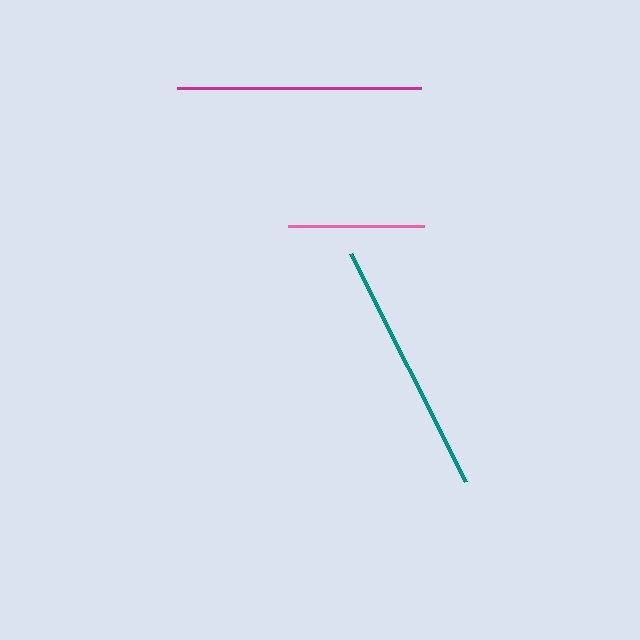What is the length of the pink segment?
The pink segment is approximately 136 pixels long.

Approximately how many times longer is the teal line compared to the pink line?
The teal line is approximately 1.9 times the length of the pink line.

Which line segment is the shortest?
The pink line is the shortest at approximately 136 pixels.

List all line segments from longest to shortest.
From longest to shortest: teal, magenta, pink.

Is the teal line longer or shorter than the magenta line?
The teal line is longer than the magenta line.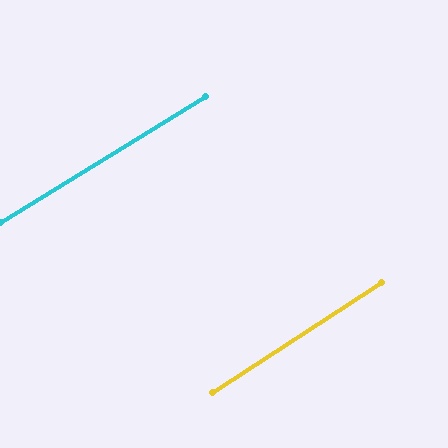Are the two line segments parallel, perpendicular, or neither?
Parallel — their directions differ by only 1.5°.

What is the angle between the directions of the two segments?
Approximately 2 degrees.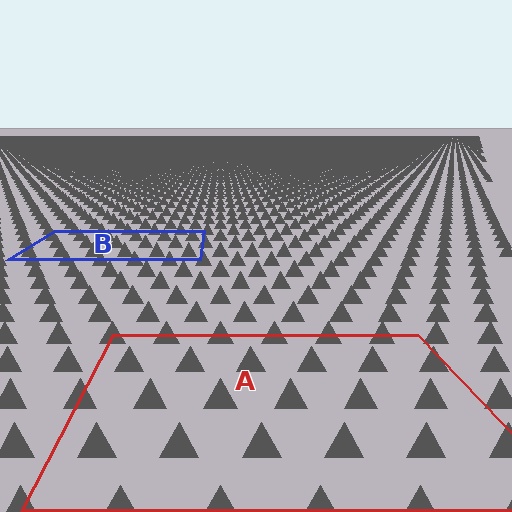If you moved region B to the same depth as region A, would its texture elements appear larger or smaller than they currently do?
They would appear larger. At a closer depth, the same texture elements are projected at a bigger on-screen size.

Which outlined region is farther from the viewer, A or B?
Region B is farther from the viewer — the texture elements inside it appear smaller and more densely packed.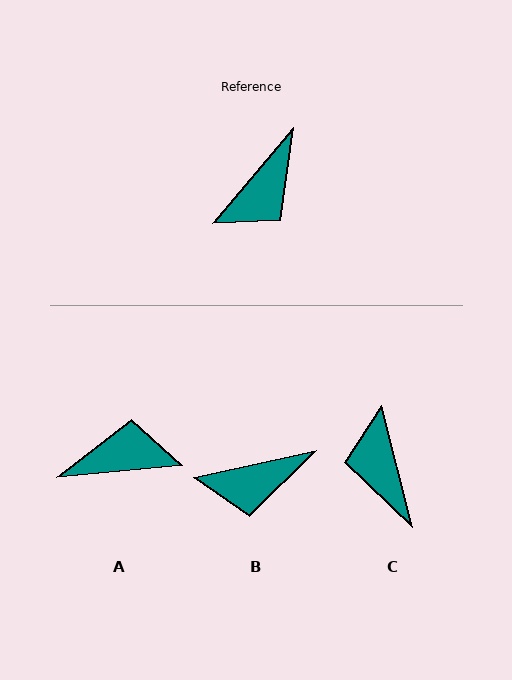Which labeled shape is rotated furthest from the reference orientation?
A, about 135 degrees away.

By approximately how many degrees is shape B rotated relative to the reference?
Approximately 37 degrees clockwise.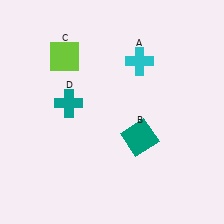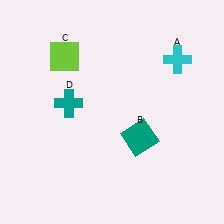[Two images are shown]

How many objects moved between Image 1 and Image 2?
1 object moved between the two images.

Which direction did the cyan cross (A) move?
The cyan cross (A) moved right.